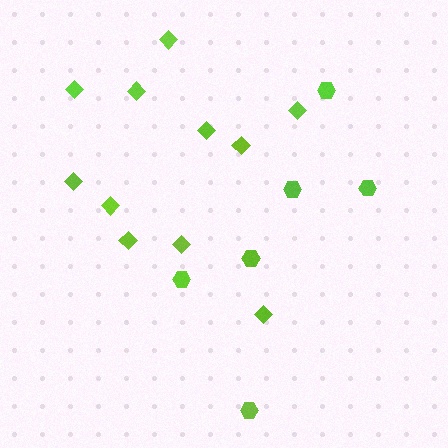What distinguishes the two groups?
There are 2 groups: one group of hexagons (6) and one group of diamonds (11).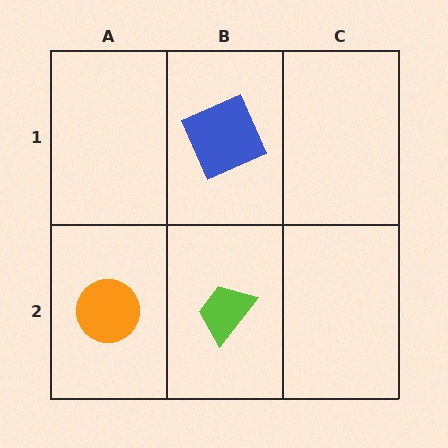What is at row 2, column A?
An orange circle.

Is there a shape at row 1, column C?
No, that cell is empty.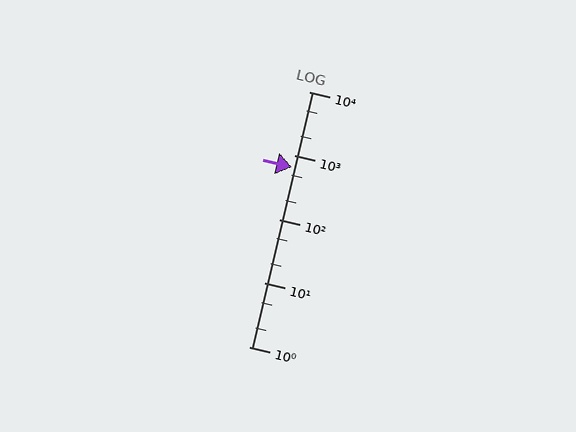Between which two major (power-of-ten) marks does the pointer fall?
The pointer is between 100 and 1000.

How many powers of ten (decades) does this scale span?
The scale spans 4 decades, from 1 to 10000.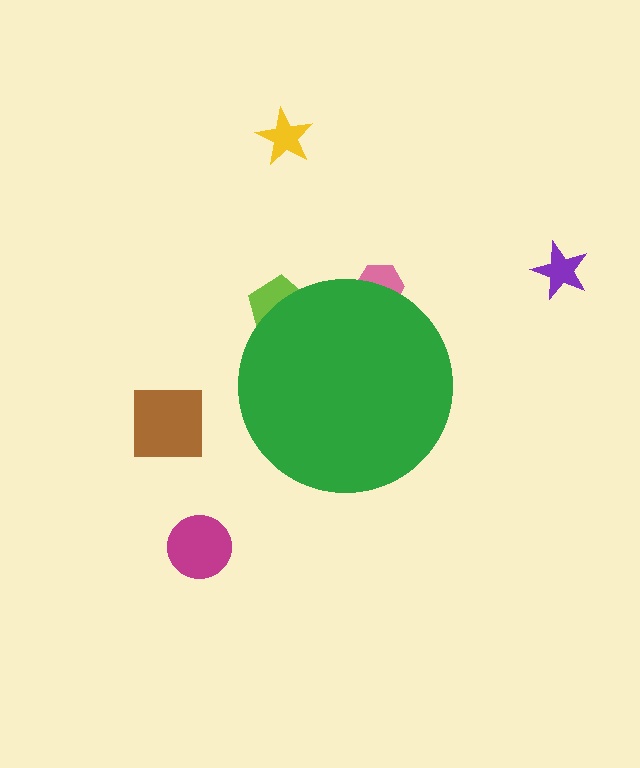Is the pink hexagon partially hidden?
Yes, the pink hexagon is partially hidden behind the green circle.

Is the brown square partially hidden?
No, the brown square is fully visible.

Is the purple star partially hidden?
No, the purple star is fully visible.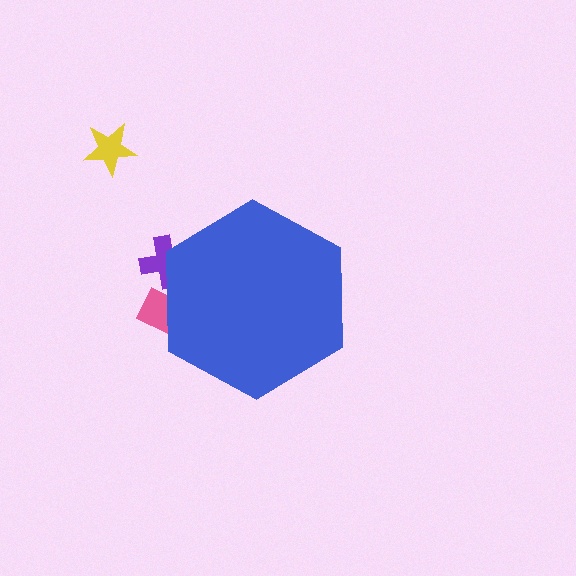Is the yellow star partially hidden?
No, the yellow star is fully visible.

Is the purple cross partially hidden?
Yes, the purple cross is partially hidden behind the blue hexagon.